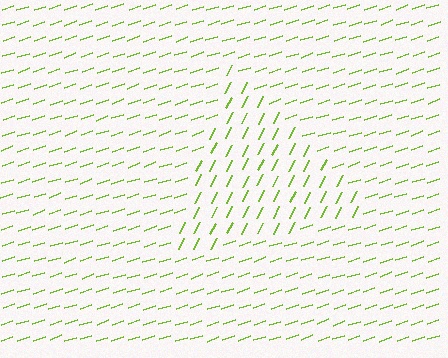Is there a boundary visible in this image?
Yes, there is a texture boundary formed by a change in line orientation.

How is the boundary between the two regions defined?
The boundary is defined purely by a change in line orientation (approximately 45 degrees difference). All lines are the same color and thickness.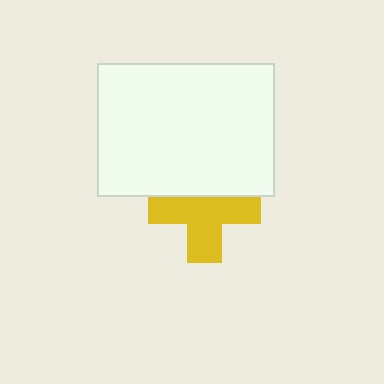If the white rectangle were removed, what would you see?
You would see the complete yellow cross.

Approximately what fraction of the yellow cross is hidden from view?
Roughly 34% of the yellow cross is hidden behind the white rectangle.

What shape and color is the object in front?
The object in front is a white rectangle.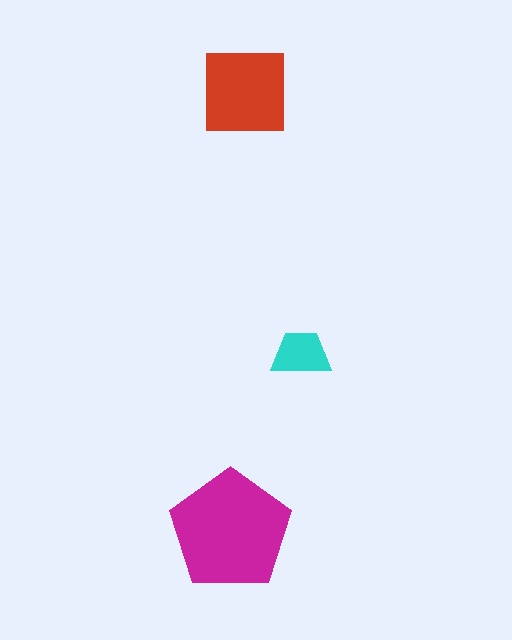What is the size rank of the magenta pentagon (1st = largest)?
1st.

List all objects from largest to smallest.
The magenta pentagon, the red square, the cyan trapezoid.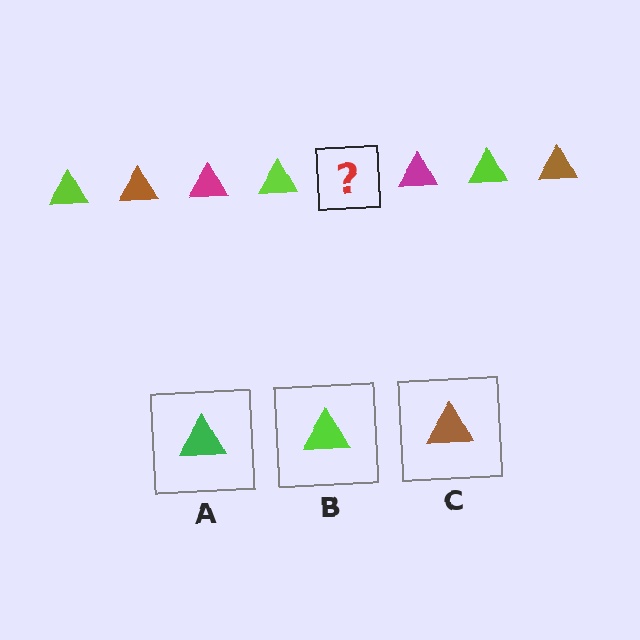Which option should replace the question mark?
Option C.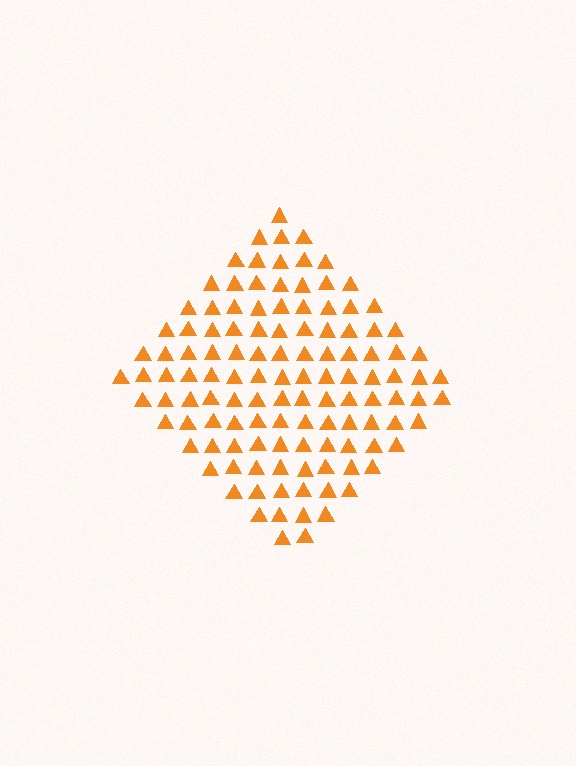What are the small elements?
The small elements are triangles.